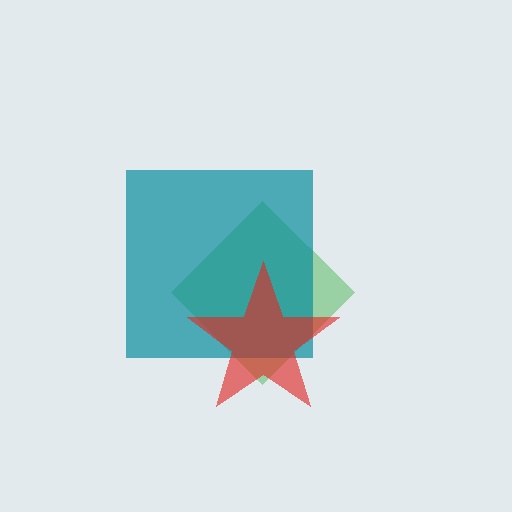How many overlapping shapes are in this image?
There are 3 overlapping shapes in the image.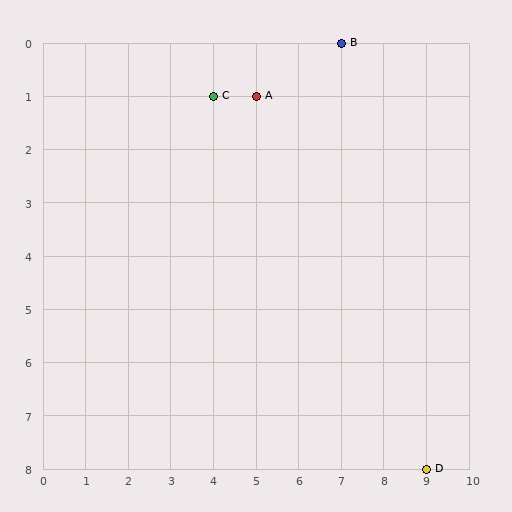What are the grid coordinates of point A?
Point A is at grid coordinates (5, 1).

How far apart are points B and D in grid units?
Points B and D are 2 columns and 8 rows apart (about 8.2 grid units diagonally).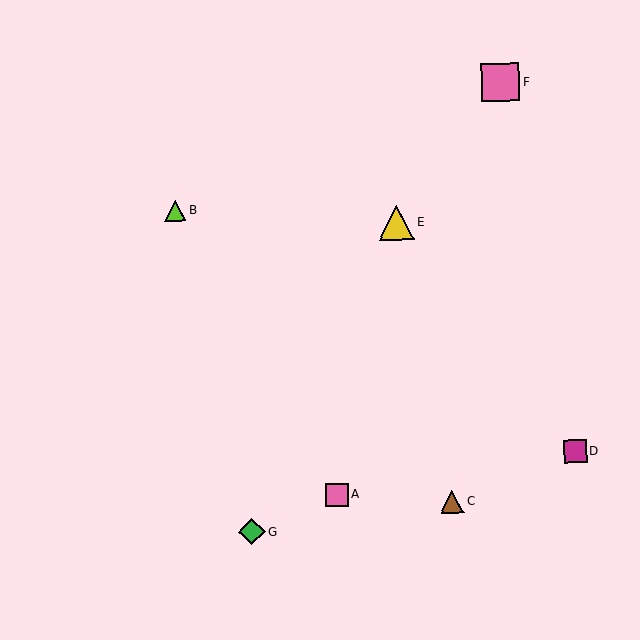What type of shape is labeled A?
Shape A is a pink square.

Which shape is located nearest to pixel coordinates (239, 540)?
The green diamond (labeled G) at (252, 532) is nearest to that location.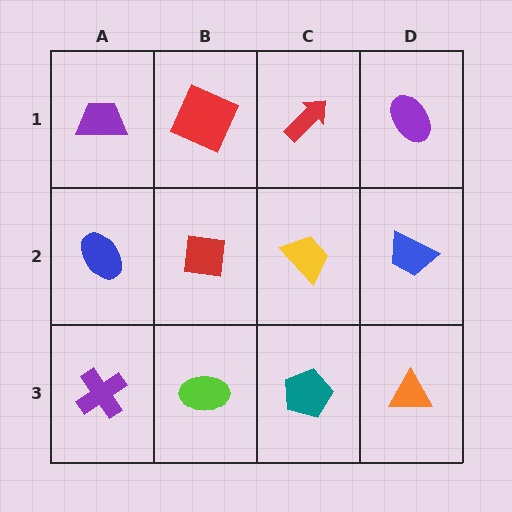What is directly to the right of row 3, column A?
A lime ellipse.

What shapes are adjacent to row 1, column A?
A blue ellipse (row 2, column A), a red square (row 1, column B).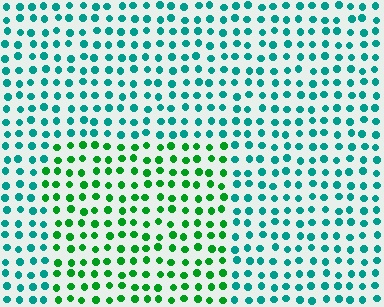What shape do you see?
I see a rectangle.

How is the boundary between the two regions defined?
The boundary is defined purely by a slight shift in hue (about 44 degrees). Spacing, size, and orientation are identical on both sides.